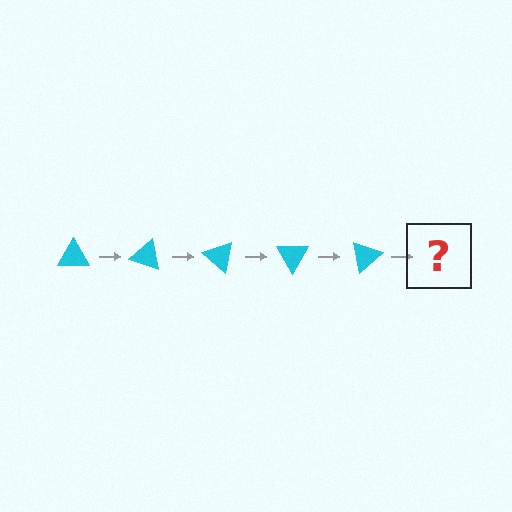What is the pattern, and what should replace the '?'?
The pattern is that the triangle rotates 20 degrees each step. The '?' should be a cyan triangle rotated 100 degrees.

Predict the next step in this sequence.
The next step is a cyan triangle rotated 100 degrees.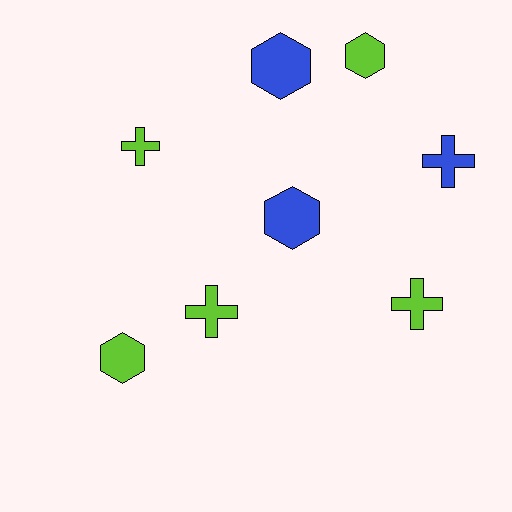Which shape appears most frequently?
Cross, with 4 objects.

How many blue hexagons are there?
There are 2 blue hexagons.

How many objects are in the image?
There are 8 objects.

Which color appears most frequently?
Lime, with 5 objects.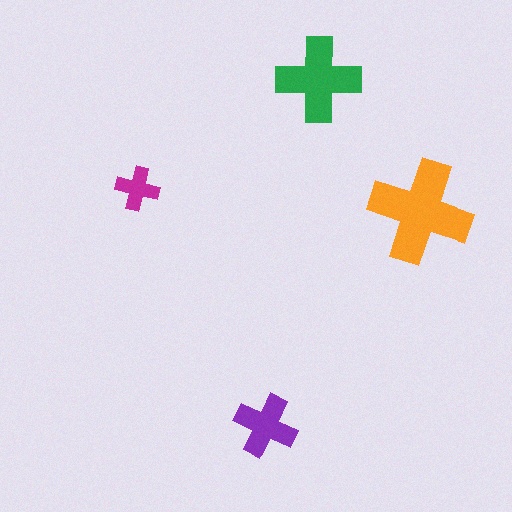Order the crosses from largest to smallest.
the orange one, the green one, the purple one, the magenta one.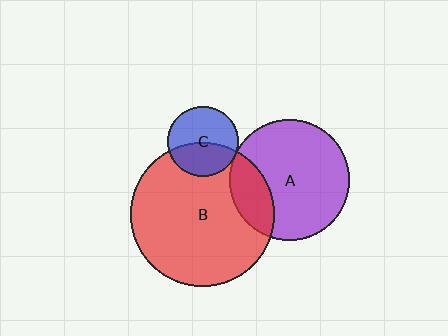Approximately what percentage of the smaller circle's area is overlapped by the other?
Approximately 5%.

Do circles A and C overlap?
Yes.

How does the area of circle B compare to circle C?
Approximately 4.1 times.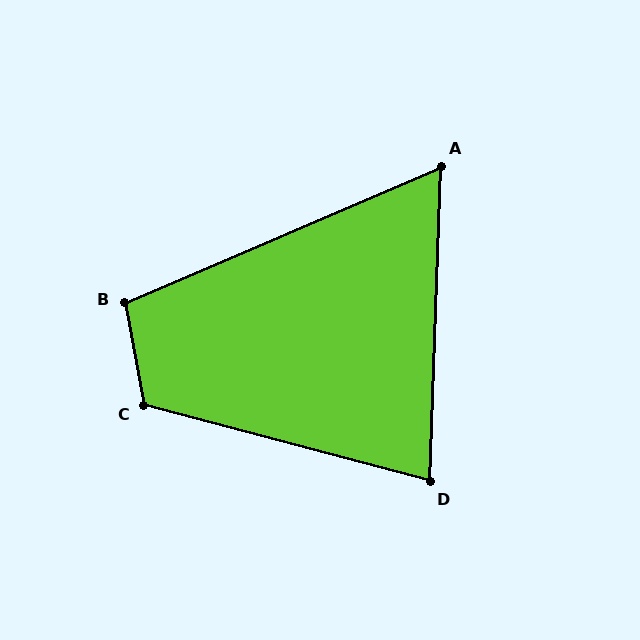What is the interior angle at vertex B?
Approximately 103 degrees (obtuse).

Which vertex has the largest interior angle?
C, at approximately 115 degrees.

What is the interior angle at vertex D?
Approximately 77 degrees (acute).